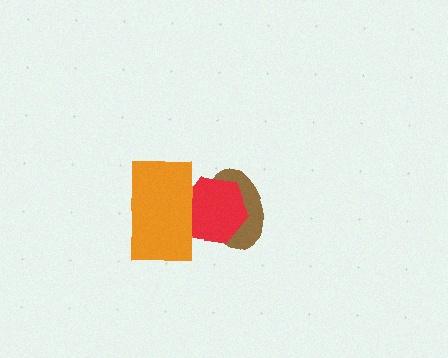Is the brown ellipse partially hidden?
Yes, it is partially covered by another shape.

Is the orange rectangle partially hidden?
No, no other shape covers it.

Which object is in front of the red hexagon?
The orange rectangle is in front of the red hexagon.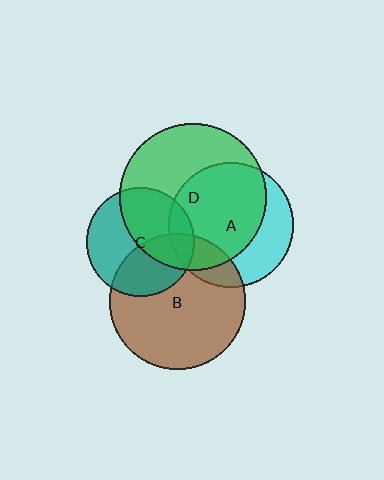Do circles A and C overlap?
Yes.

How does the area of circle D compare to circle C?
Approximately 1.8 times.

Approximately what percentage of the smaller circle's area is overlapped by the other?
Approximately 15%.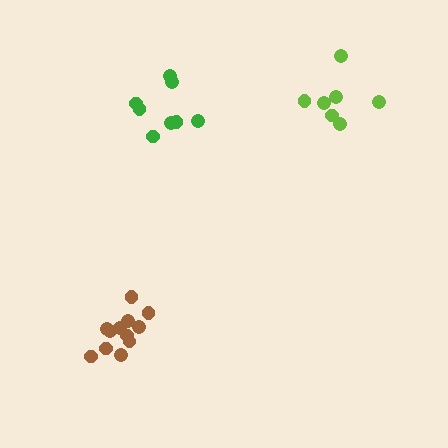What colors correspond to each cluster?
The clusters are colored: brown, lime, green.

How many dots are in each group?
Group 1: 12 dots, Group 2: 7 dots, Group 3: 8 dots (27 total).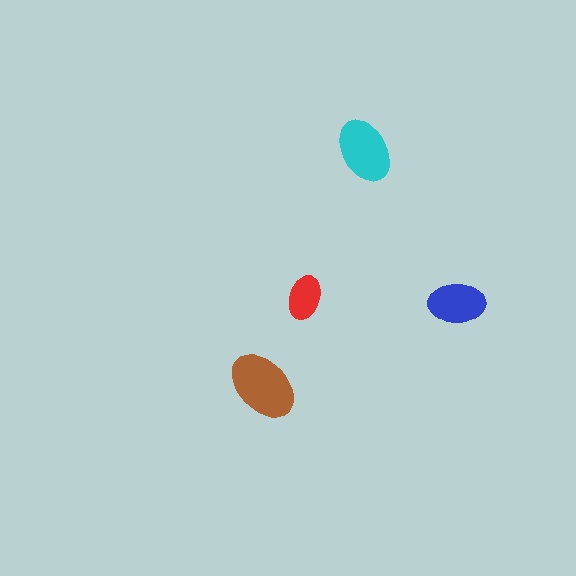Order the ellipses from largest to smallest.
the brown one, the cyan one, the blue one, the red one.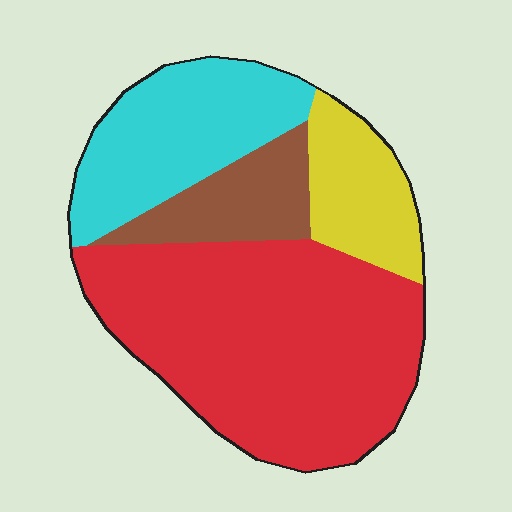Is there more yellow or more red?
Red.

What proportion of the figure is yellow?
Yellow takes up about one eighth (1/8) of the figure.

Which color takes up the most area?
Red, at roughly 50%.